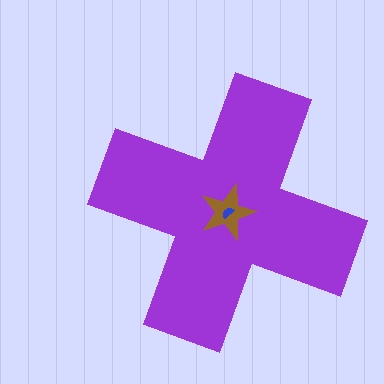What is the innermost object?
The blue semicircle.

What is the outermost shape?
The purple cross.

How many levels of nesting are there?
3.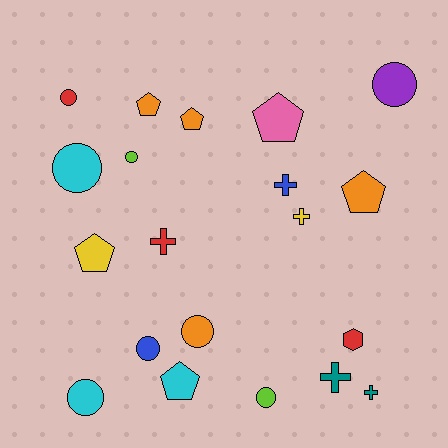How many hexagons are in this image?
There is 1 hexagon.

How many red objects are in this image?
There are 3 red objects.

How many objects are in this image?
There are 20 objects.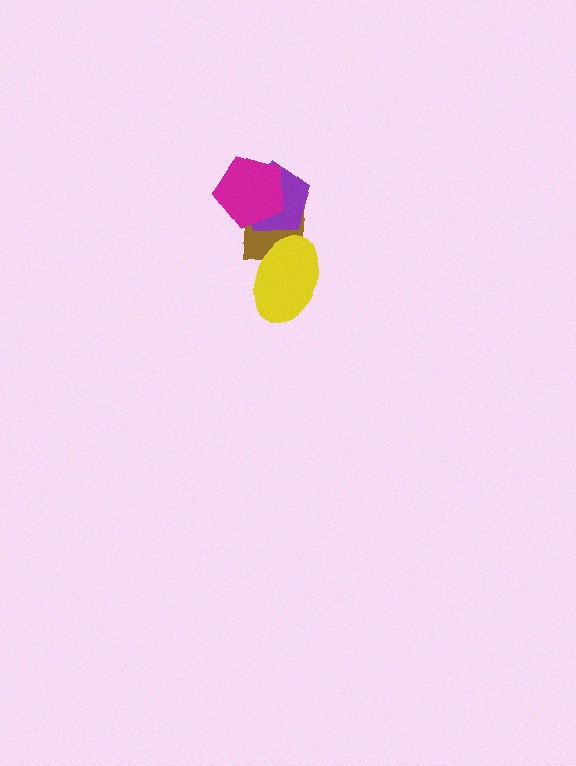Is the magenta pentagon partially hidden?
No, no other shape covers it.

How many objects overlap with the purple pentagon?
2 objects overlap with the purple pentagon.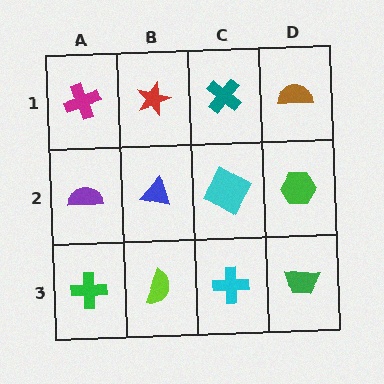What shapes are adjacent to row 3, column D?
A green hexagon (row 2, column D), a cyan cross (row 3, column C).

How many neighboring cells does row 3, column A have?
2.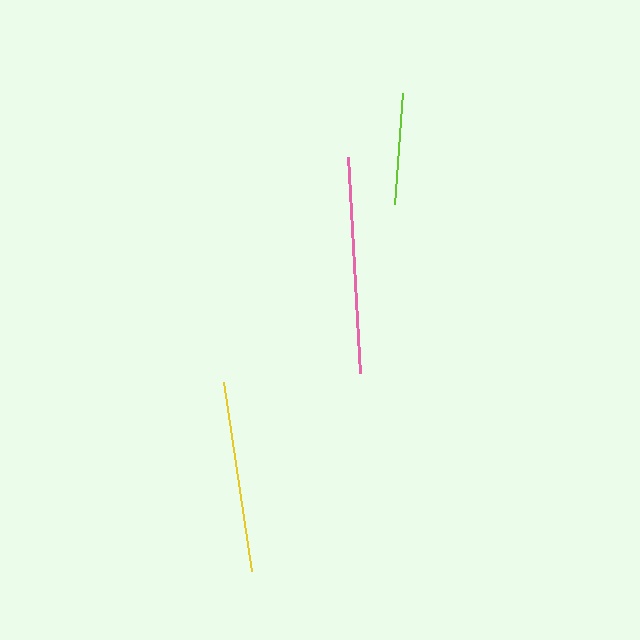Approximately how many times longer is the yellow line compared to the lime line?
The yellow line is approximately 1.7 times the length of the lime line.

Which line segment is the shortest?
The lime line is the shortest at approximately 111 pixels.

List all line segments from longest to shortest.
From longest to shortest: pink, yellow, lime.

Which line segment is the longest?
The pink line is the longest at approximately 216 pixels.